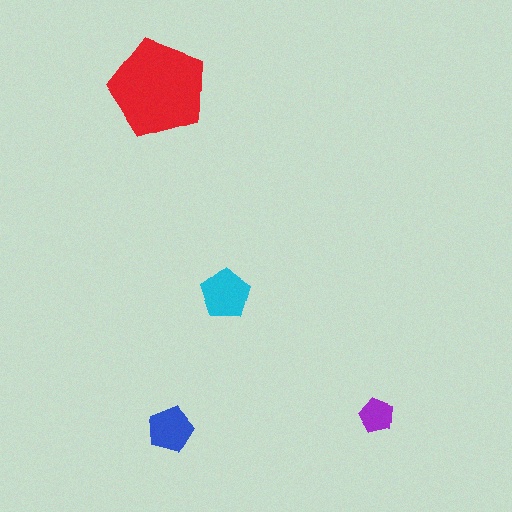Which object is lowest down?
The blue pentagon is bottommost.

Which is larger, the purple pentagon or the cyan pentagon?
The cyan one.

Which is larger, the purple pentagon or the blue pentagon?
The blue one.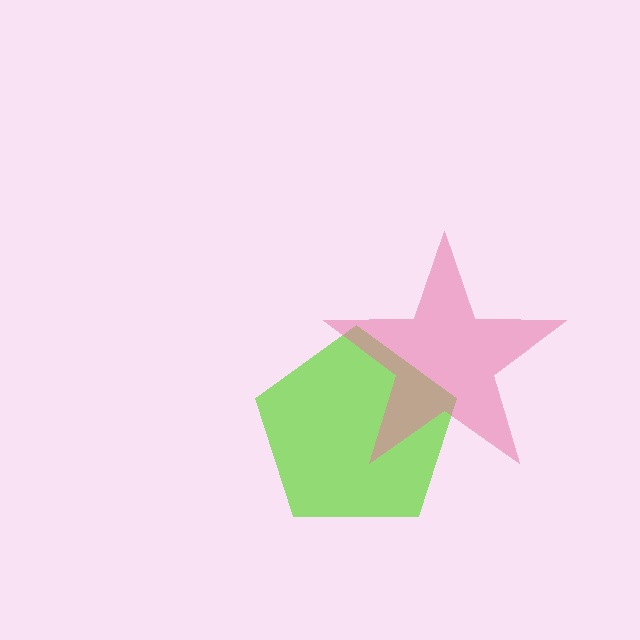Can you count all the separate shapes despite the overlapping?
Yes, there are 2 separate shapes.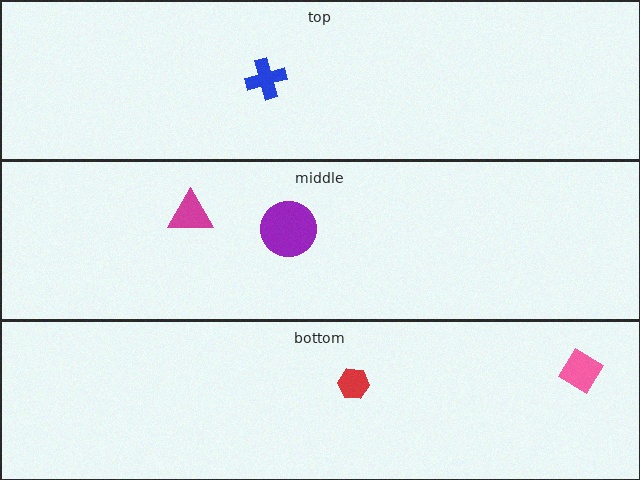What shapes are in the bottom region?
The red hexagon, the pink diamond.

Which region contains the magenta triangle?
The middle region.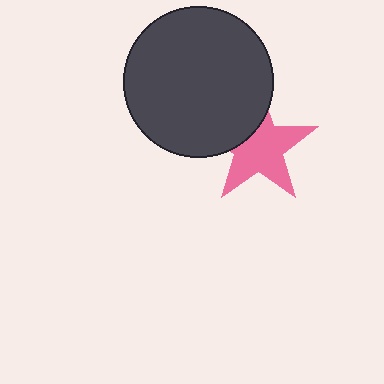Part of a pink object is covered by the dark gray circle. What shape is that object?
It is a star.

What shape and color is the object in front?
The object in front is a dark gray circle.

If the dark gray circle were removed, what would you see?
You would see the complete pink star.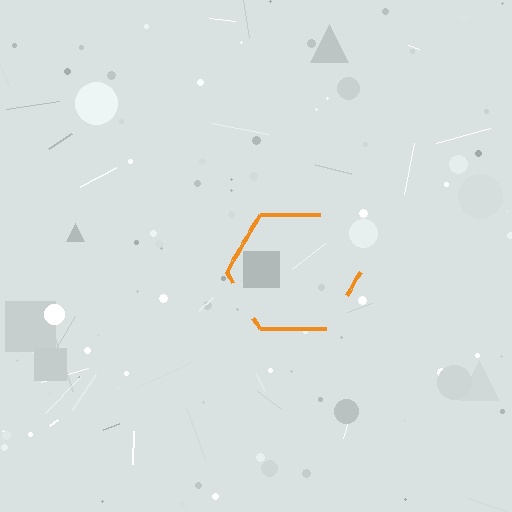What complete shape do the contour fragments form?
The contour fragments form a hexagon.